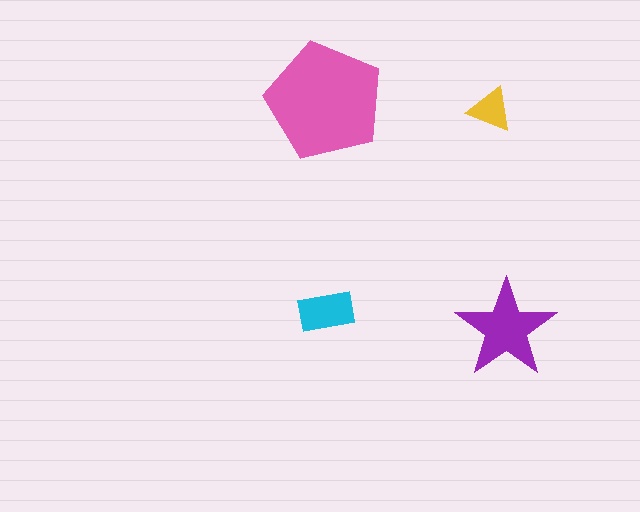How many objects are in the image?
There are 4 objects in the image.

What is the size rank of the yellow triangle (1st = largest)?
4th.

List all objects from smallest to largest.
The yellow triangle, the cyan rectangle, the purple star, the pink pentagon.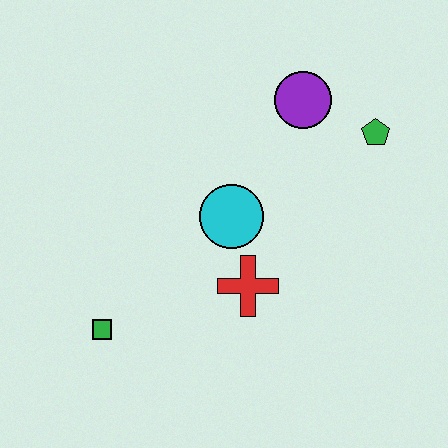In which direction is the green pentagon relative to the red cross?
The green pentagon is above the red cross.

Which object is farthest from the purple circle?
The green square is farthest from the purple circle.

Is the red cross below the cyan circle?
Yes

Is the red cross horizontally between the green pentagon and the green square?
Yes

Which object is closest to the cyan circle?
The red cross is closest to the cyan circle.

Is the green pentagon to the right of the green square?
Yes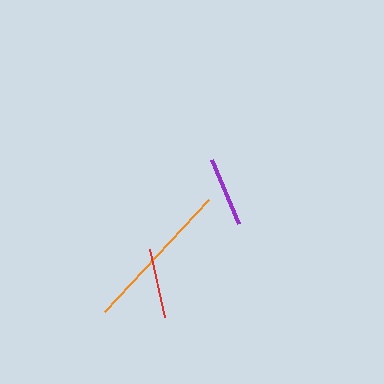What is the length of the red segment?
The red segment is approximately 69 pixels long.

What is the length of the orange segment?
The orange segment is approximately 152 pixels long.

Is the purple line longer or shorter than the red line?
The red line is longer than the purple line.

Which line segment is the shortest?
The purple line is the shortest at approximately 69 pixels.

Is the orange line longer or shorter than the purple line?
The orange line is longer than the purple line.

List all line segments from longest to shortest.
From longest to shortest: orange, red, purple.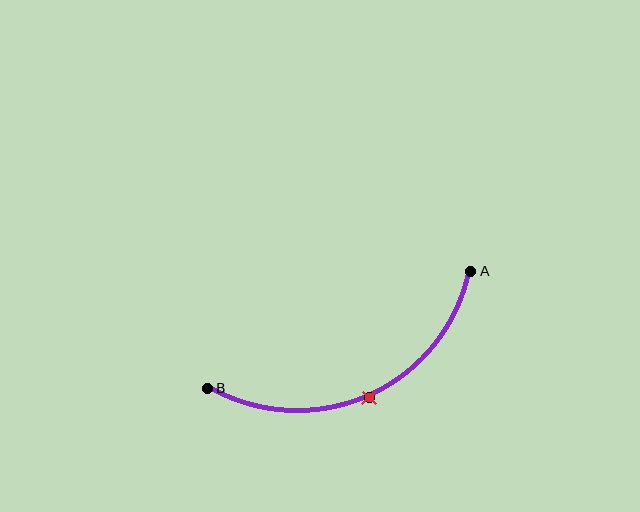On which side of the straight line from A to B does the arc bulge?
The arc bulges below the straight line connecting A and B.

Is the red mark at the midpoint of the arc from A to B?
Yes. The red mark lies on the arc at equal arc-length from both A and B — it is the arc midpoint.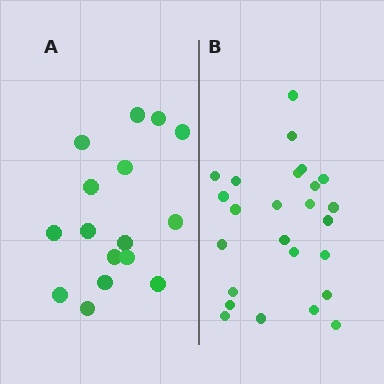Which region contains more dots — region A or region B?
Region B (the right region) has more dots.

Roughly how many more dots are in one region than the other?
Region B has roughly 8 or so more dots than region A.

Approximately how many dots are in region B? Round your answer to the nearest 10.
About 20 dots. (The exact count is 25, which rounds to 20.)